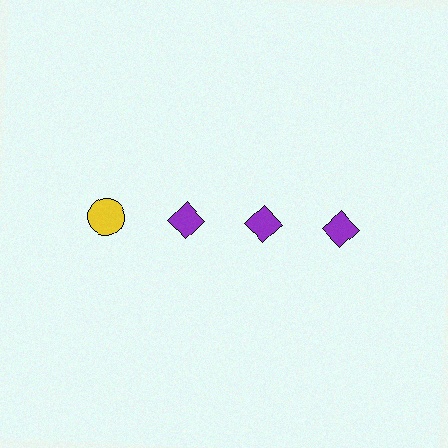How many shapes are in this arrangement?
There are 4 shapes arranged in a grid pattern.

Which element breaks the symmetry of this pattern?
The yellow circle in the top row, leftmost column breaks the symmetry. All other shapes are purple diamonds.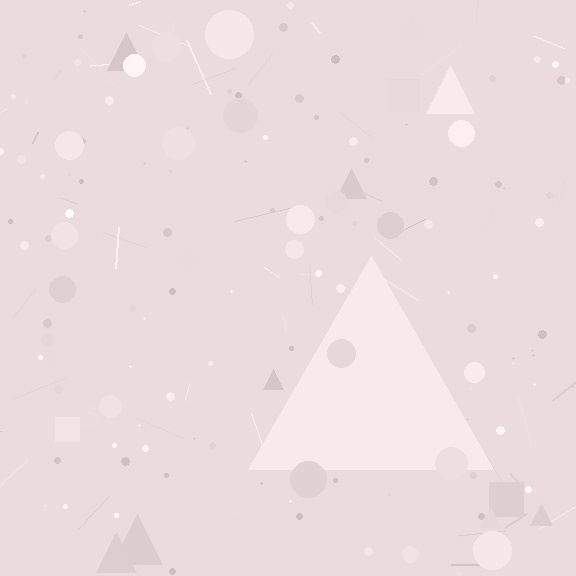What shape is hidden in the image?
A triangle is hidden in the image.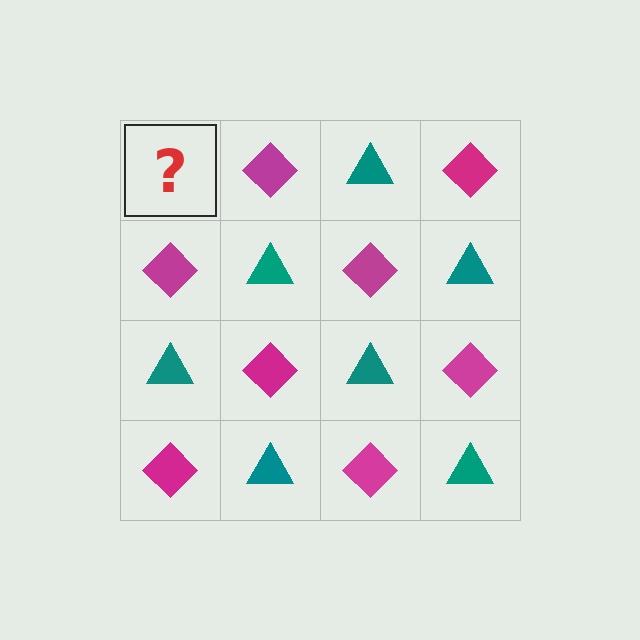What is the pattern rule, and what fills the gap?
The rule is that it alternates teal triangle and magenta diamond in a checkerboard pattern. The gap should be filled with a teal triangle.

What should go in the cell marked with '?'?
The missing cell should contain a teal triangle.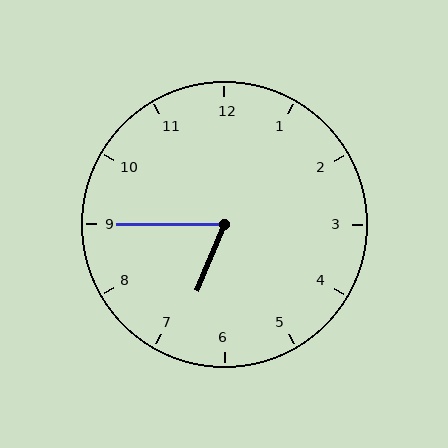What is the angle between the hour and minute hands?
Approximately 68 degrees.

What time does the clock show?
6:45.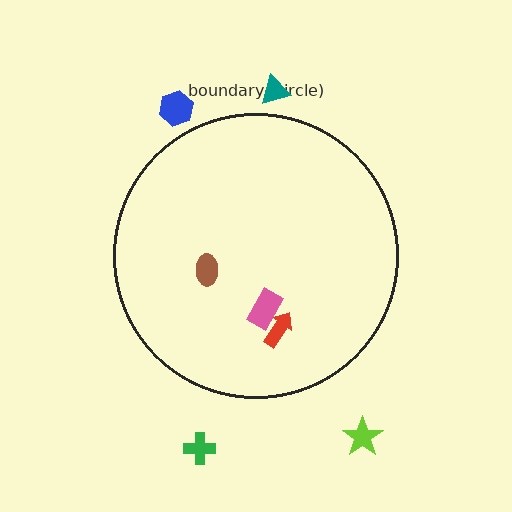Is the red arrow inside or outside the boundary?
Inside.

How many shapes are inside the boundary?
3 inside, 4 outside.